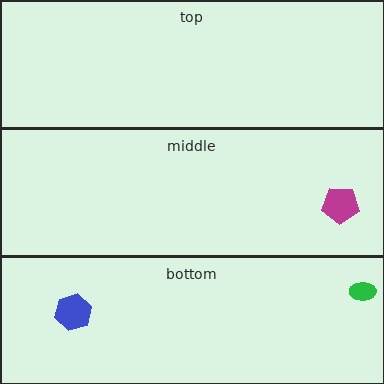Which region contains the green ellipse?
The bottom region.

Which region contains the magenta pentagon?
The middle region.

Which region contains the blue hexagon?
The bottom region.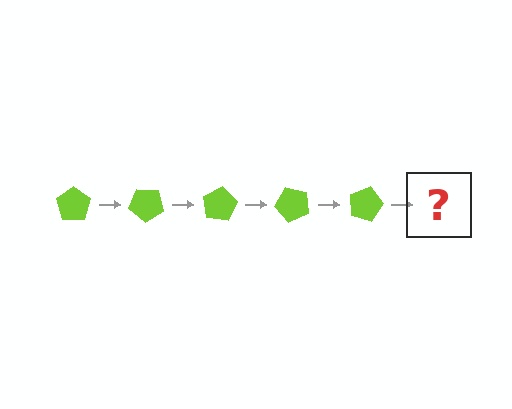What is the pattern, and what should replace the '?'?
The pattern is that the pentagon rotates 40 degrees each step. The '?' should be a lime pentagon rotated 200 degrees.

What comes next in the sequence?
The next element should be a lime pentagon rotated 200 degrees.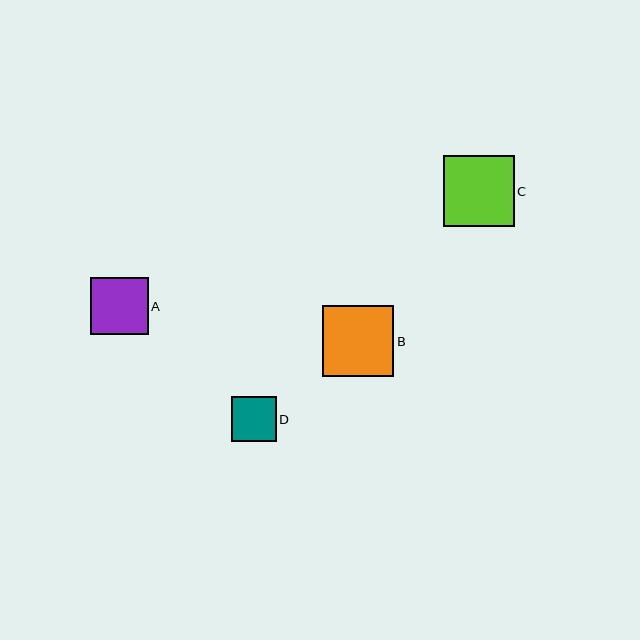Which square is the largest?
Square B is the largest with a size of approximately 71 pixels.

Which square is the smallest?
Square D is the smallest with a size of approximately 45 pixels.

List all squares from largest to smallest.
From largest to smallest: B, C, A, D.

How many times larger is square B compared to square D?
Square B is approximately 1.6 times the size of square D.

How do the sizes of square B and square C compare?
Square B and square C are approximately the same size.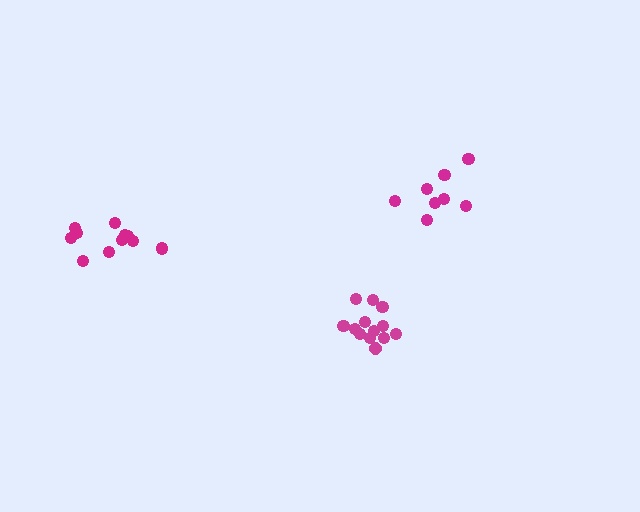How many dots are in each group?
Group 1: 8 dots, Group 2: 11 dots, Group 3: 13 dots (32 total).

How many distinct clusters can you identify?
There are 3 distinct clusters.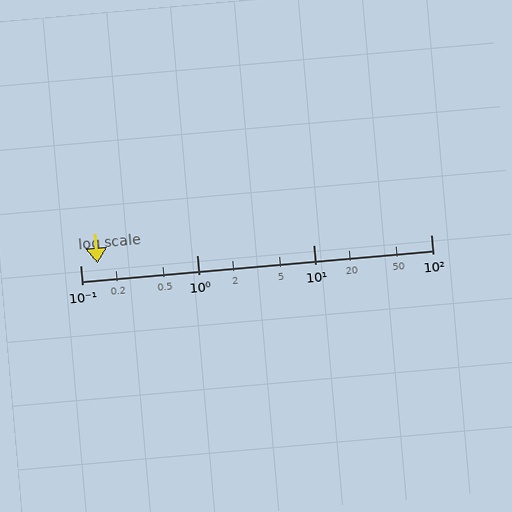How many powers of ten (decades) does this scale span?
The scale spans 3 decades, from 0.1 to 100.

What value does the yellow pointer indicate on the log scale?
The pointer indicates approximately 0.14.